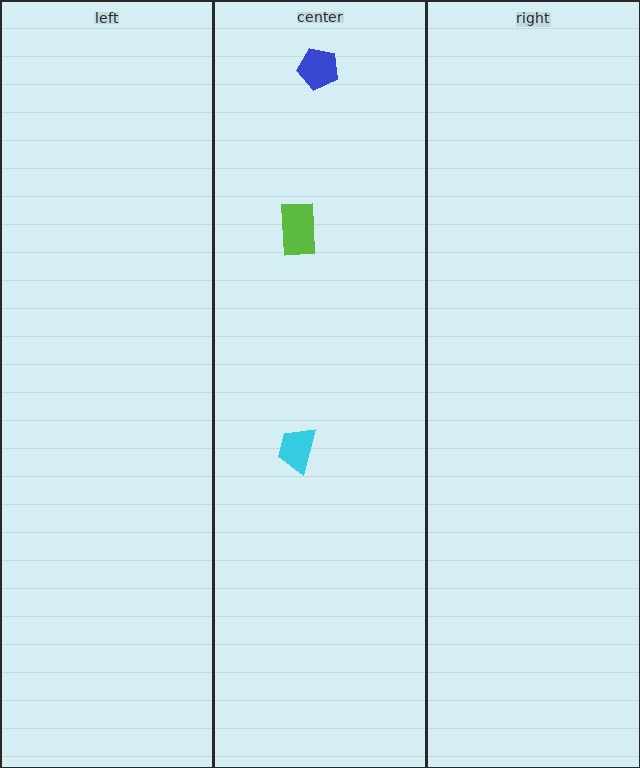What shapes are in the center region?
The blue pentagon, the lime rectangle, the cyan trapezoid.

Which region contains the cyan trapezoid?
The center region.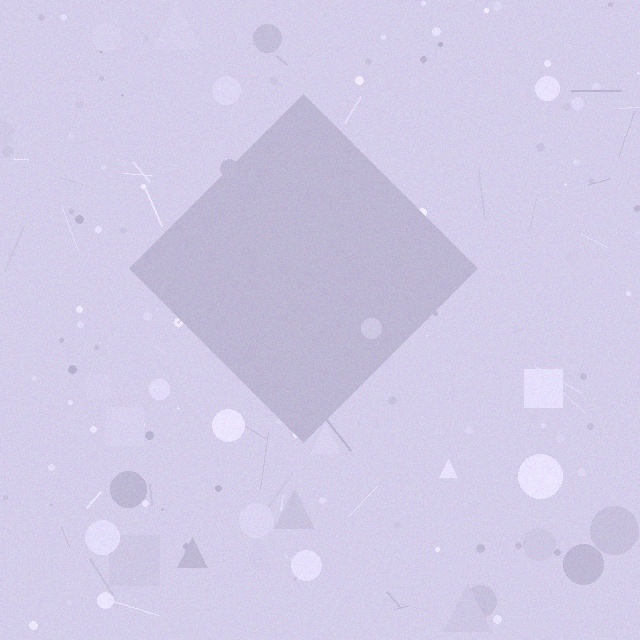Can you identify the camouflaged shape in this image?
The camouflaged shape is a diamond.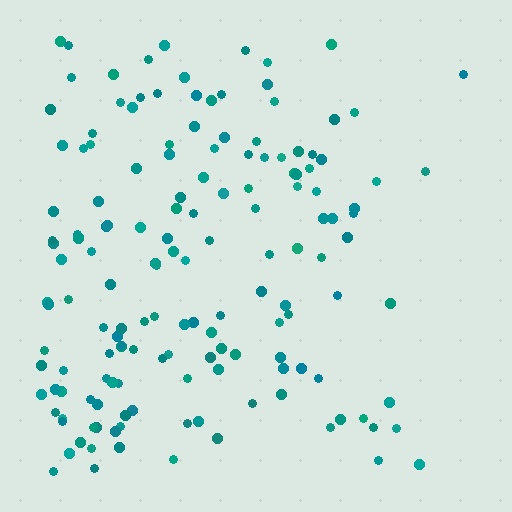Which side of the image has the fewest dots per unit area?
The right.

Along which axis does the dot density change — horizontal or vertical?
Horizontal.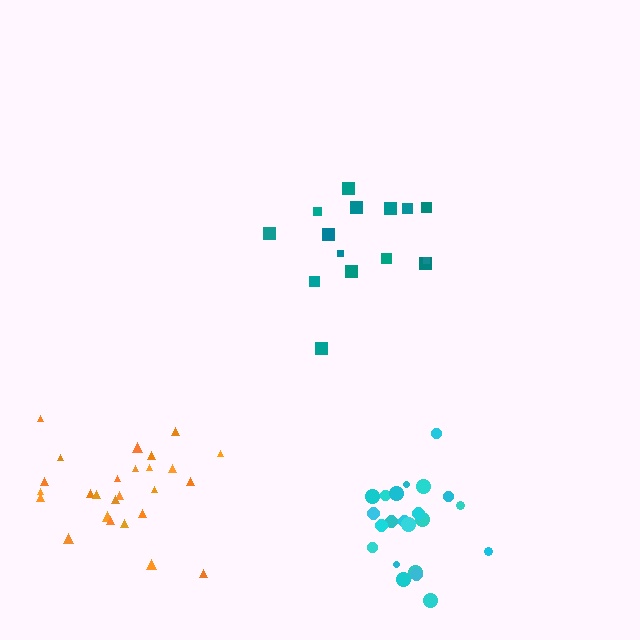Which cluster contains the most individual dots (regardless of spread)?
Orange (26).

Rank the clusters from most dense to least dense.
cyan, orange, teal.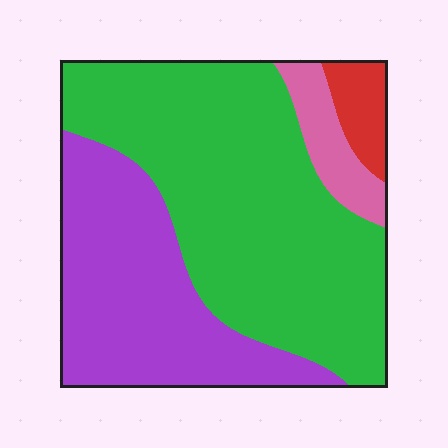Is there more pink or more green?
Green.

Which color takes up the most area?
Green, at roughly 55%.